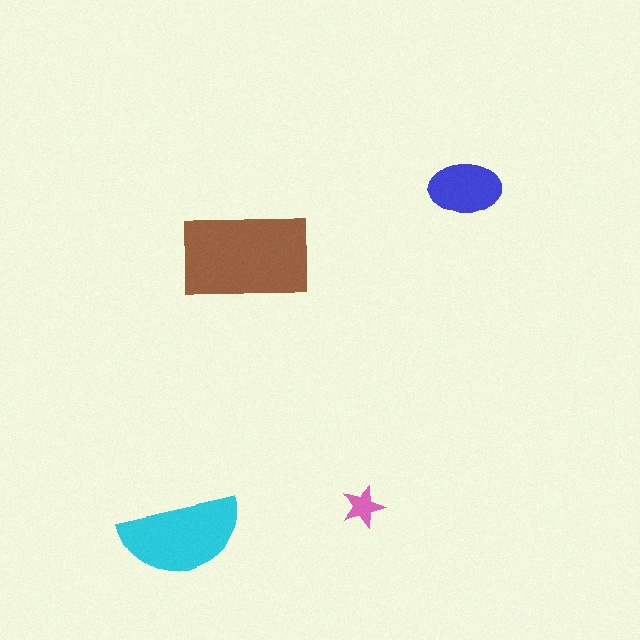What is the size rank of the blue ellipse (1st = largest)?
3rd.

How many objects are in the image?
There are 4 objects in the image.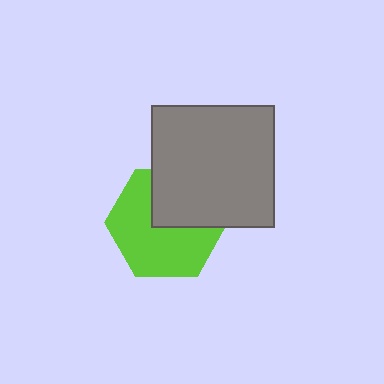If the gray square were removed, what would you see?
You would see the complete lime hexagon.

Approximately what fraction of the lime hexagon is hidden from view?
Roughly 36% of the lime hexagon is hidden behind the gray square.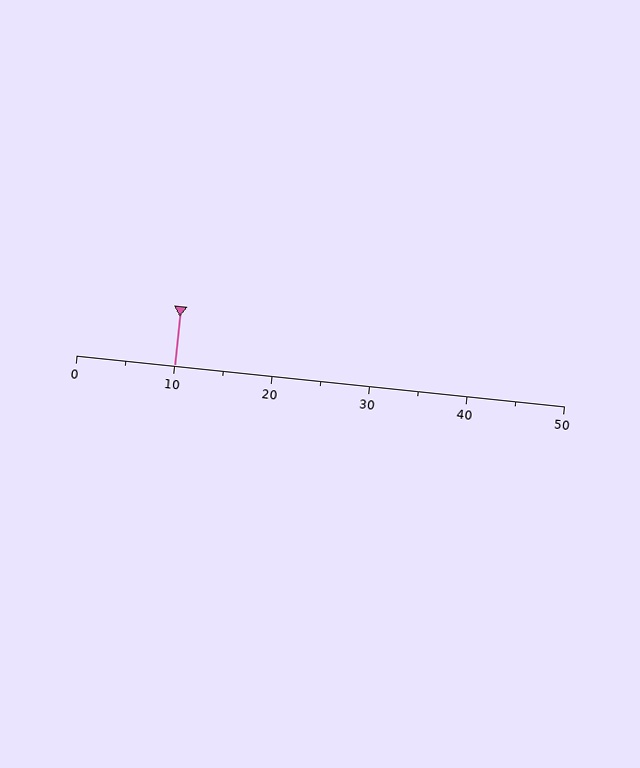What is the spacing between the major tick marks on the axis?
The major ticks are spaced 10 apart.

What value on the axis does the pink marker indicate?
The marker indicates approximately 10.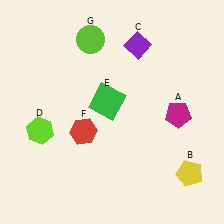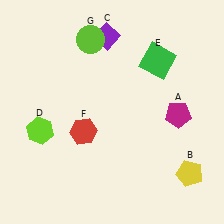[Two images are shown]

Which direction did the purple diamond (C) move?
The purple diamond (C) moved left.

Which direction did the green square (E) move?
The green square (E) moved right.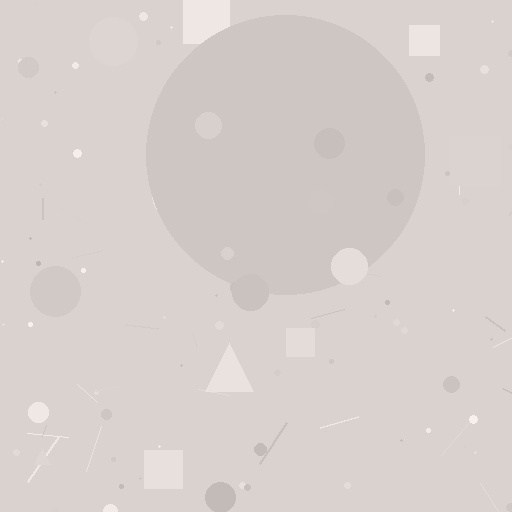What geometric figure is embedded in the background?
A circle is embedded in the background.